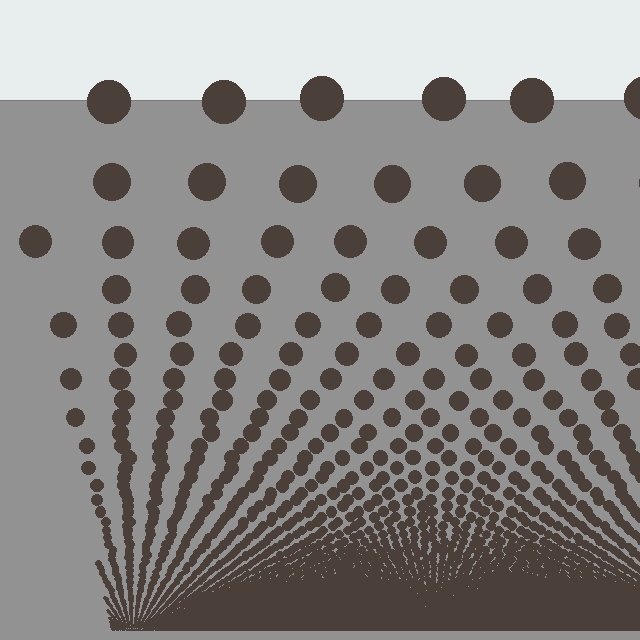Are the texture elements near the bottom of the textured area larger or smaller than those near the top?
Smaller. The gradient is inverted — elements near the bottom are smaller and denser.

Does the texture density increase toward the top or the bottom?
Density increases toward the bottom.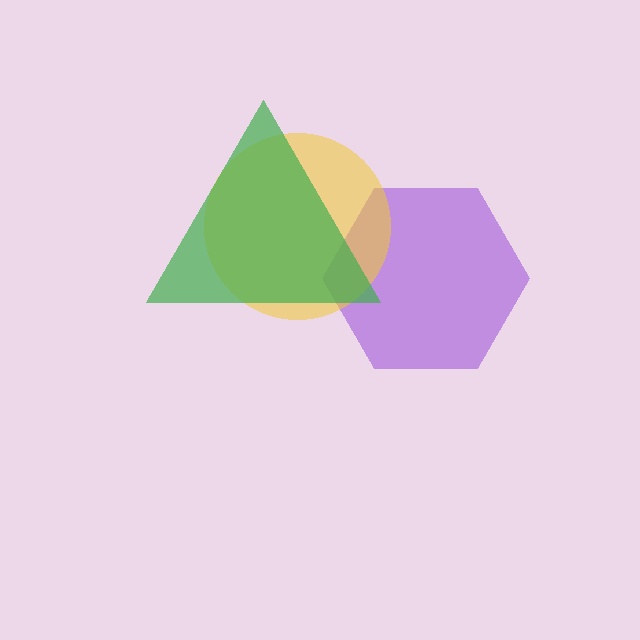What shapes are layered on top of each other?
The layered shapes are: a purple hexagon, a yellow circle, a green triangle.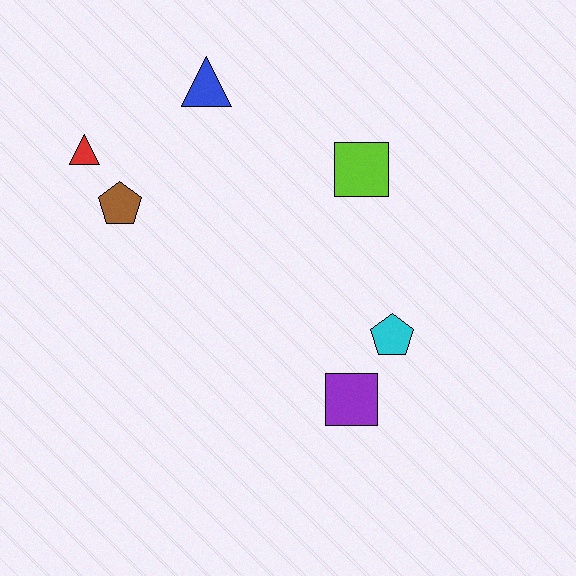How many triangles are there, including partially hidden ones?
There are 2 triangles.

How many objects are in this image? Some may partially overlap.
There are 6 objects.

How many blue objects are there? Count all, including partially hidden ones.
There is 1 blue object.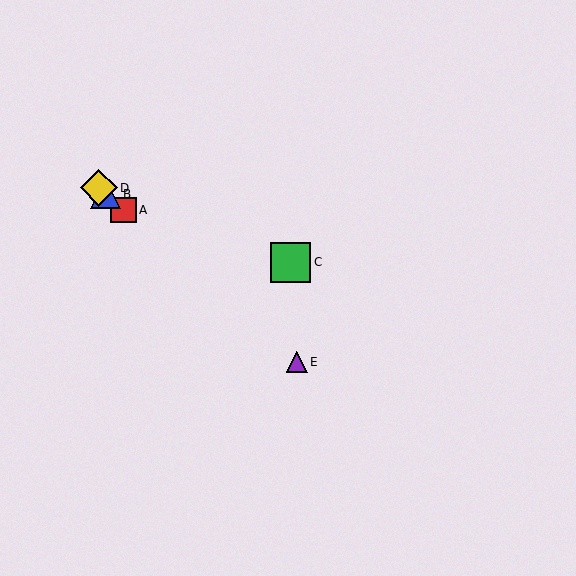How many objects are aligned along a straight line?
4 objects (A, B, D, E) are aligned along a straight line.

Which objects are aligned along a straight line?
Objects A, B, D, E are aligned along a straight line.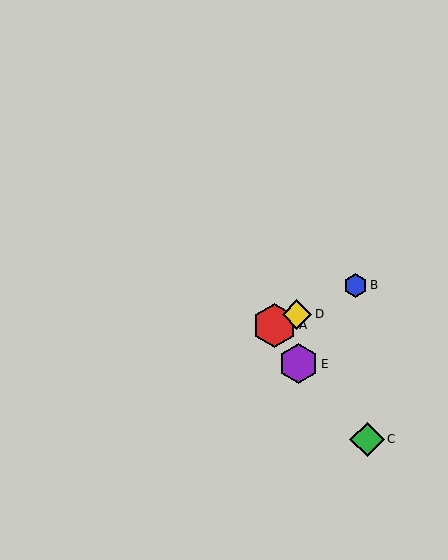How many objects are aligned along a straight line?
3 objects (A, B, D) are aligned along a straight line.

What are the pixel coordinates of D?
Object D is at (297, 314).